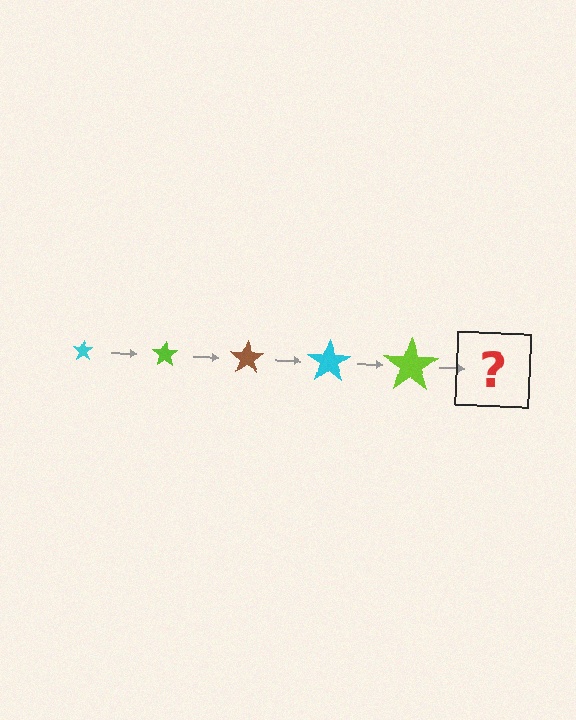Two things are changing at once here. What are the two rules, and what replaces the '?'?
The two rules are that the star grows larger each step and the color cycles through cyan, lime, and brown. The '?' should be a brown star, larger than the previous one.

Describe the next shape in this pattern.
It should be a brown star, larger than the previous one.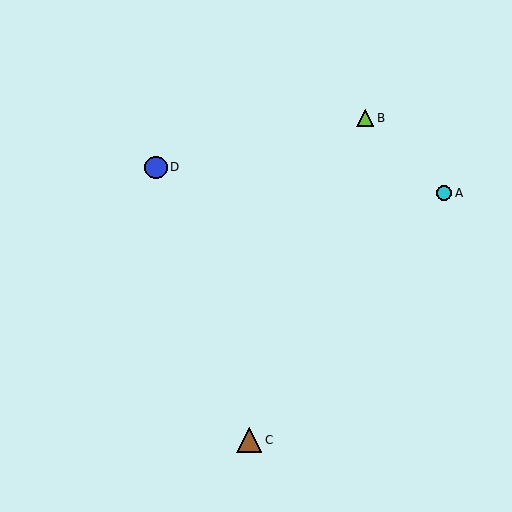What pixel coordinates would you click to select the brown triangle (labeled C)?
Click at (249, 440) to select the brown triangle C.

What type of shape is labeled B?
Shape B is a lime triangle.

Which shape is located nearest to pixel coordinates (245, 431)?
The brown triangle (labeled C) at (249, 440) is nearest to that location.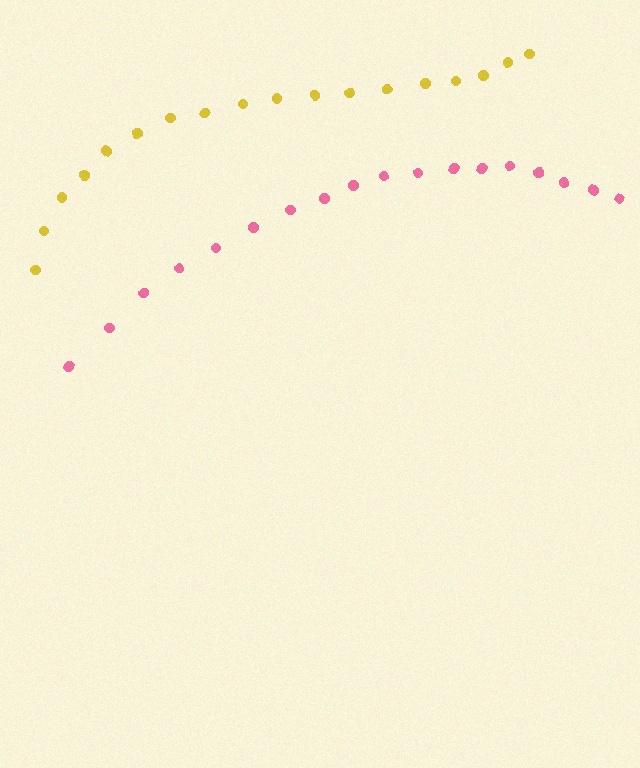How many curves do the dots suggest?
There are 2 distinct paths.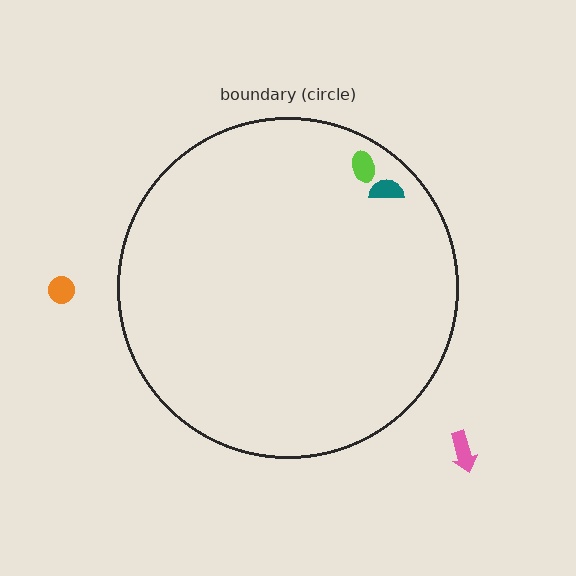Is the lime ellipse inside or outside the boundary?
Inside.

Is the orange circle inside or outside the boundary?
Outside.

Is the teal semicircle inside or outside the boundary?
Inside.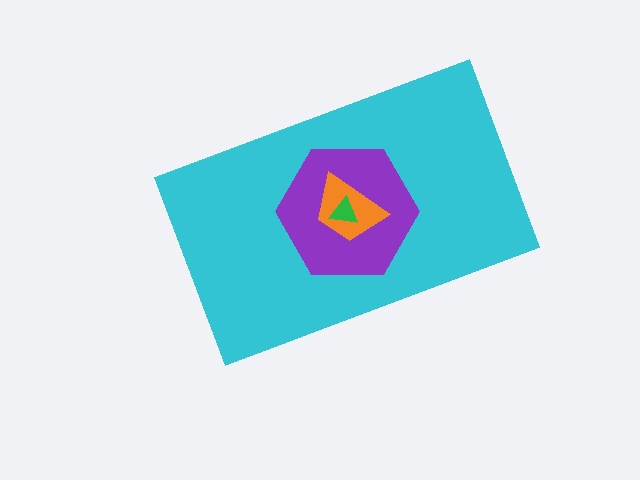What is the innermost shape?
The green triangle.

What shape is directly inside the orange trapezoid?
The green triangle.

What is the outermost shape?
The cyan rectangle.